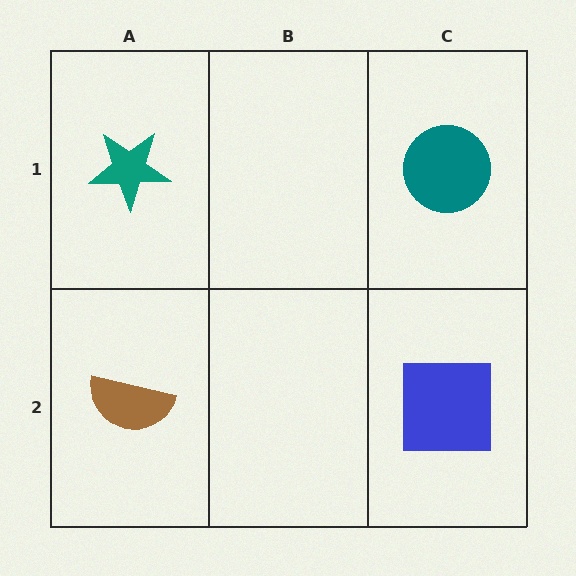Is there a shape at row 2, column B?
No, that cell is empty.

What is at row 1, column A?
A teal star.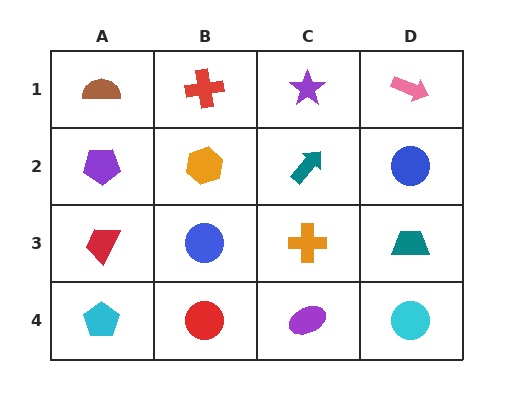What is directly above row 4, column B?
A blue circle.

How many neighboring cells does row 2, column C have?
4.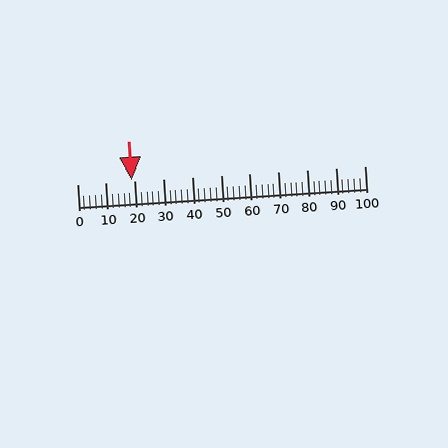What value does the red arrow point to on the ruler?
The red arrow points to approximately 19.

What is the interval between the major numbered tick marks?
The major tick marks are spaced 10 units apart.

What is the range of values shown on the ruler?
The ruler shows values from 0 to 100.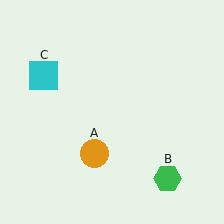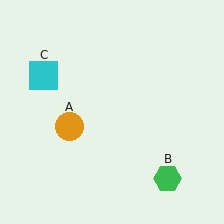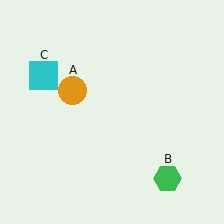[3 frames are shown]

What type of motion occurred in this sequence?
The orange circle (object A) rotated clockwise around the center of the scene.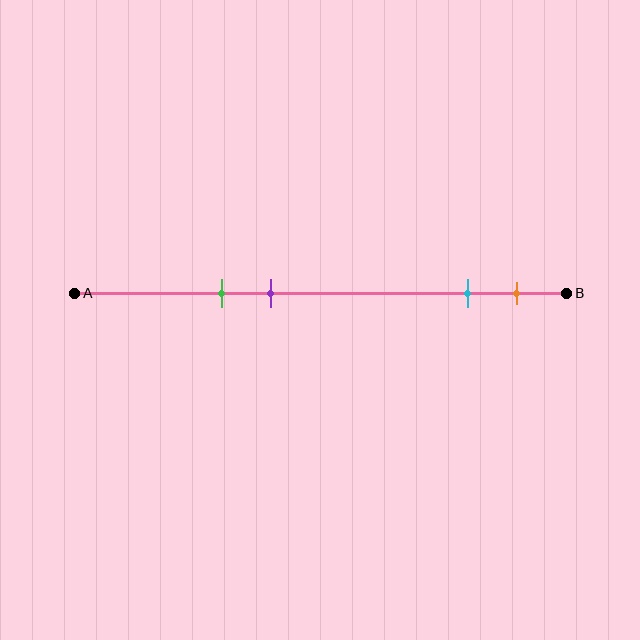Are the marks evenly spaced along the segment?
No, the marks are not evenly spaced.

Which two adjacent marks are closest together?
The cyan and orange marks are the closest adjacent pair.